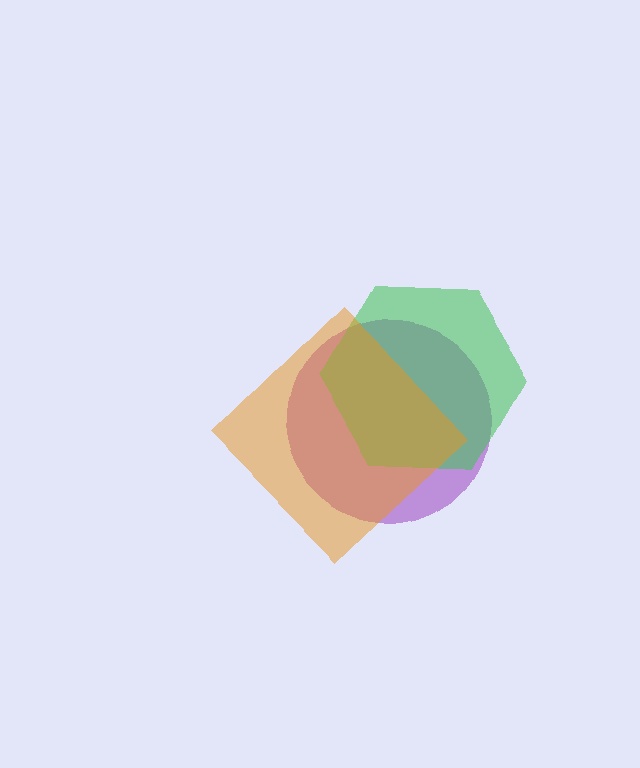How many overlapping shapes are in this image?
There are 3 overlapping shapes in the image.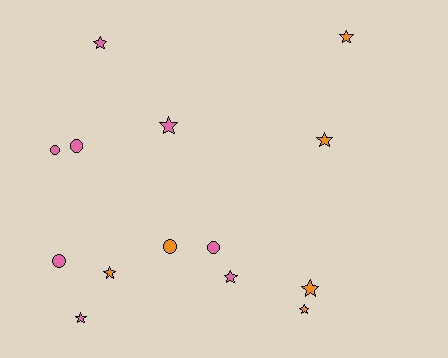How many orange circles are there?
There is 1 orange circle.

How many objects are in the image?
There are 14 objects.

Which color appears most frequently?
Pink, with 8 objects.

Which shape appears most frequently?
Star, with 9 objects.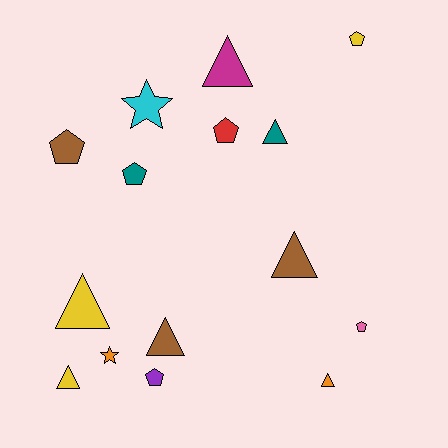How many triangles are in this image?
There are 7 triangles.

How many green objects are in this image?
There are no green objects.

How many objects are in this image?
There are 15 objects.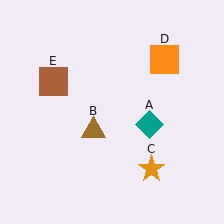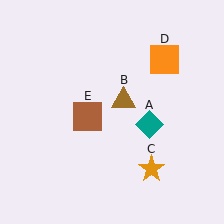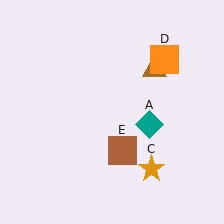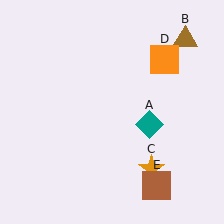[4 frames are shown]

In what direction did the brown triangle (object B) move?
The brown triangle (object B) moved up and to the right.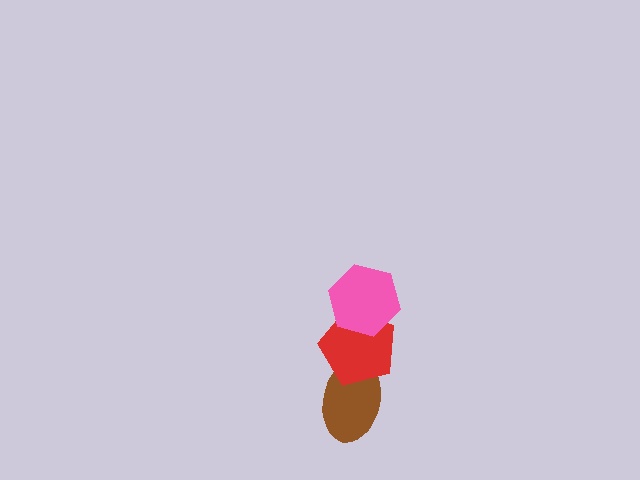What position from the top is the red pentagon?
The red pentagon is 2nd from the top.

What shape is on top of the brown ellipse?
The red pentagon is on top of the brown ellipse.